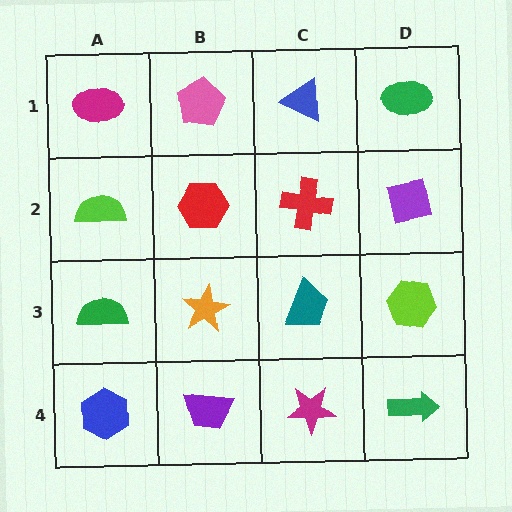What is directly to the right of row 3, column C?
A lime hexagon.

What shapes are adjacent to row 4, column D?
A lime hexagon (row 3, column D), a magenta star (row 4, column C).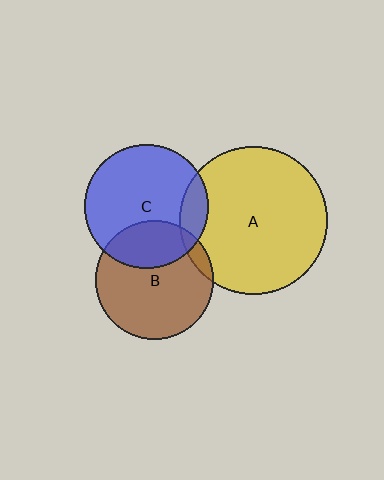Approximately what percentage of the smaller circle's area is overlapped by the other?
Approximately 30%.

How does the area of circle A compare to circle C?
Approximately 1.4 times.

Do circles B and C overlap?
Yes.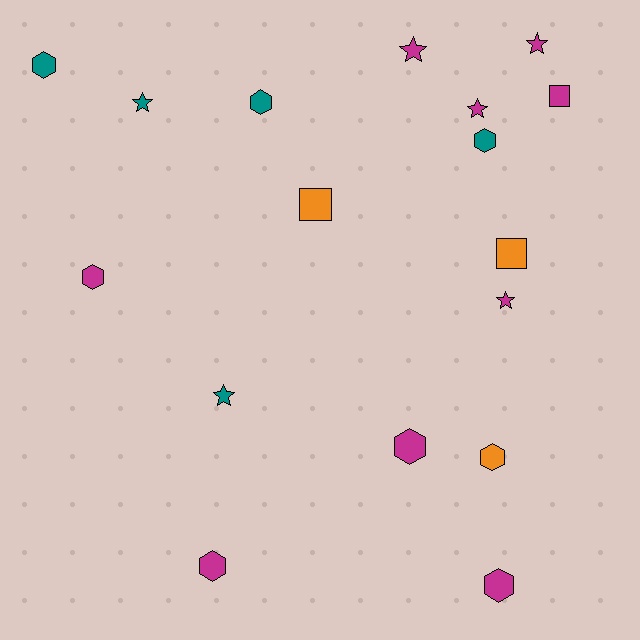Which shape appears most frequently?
Hexagon, with 8 objects.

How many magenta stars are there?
There are 4 magenta stars.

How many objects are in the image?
There are 17 objects.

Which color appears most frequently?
Magenta, with 9 objects.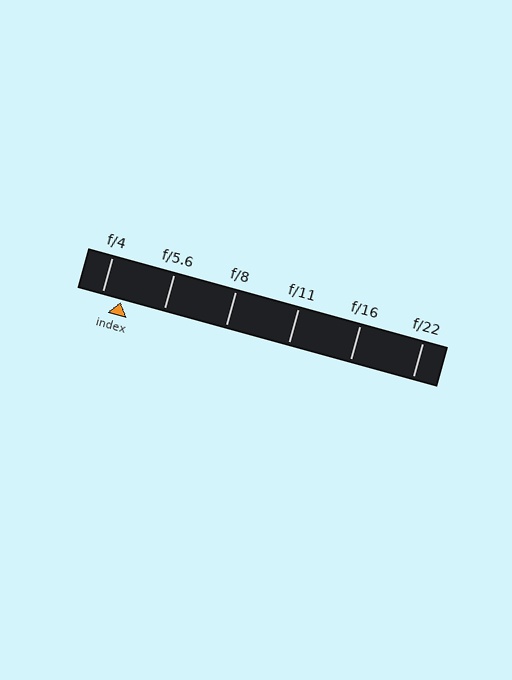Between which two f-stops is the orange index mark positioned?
The index mark is between f/4 and f/5.6.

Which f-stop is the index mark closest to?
The index mark is closest to f/4.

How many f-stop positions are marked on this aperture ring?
There are 6 f-stop positions marked.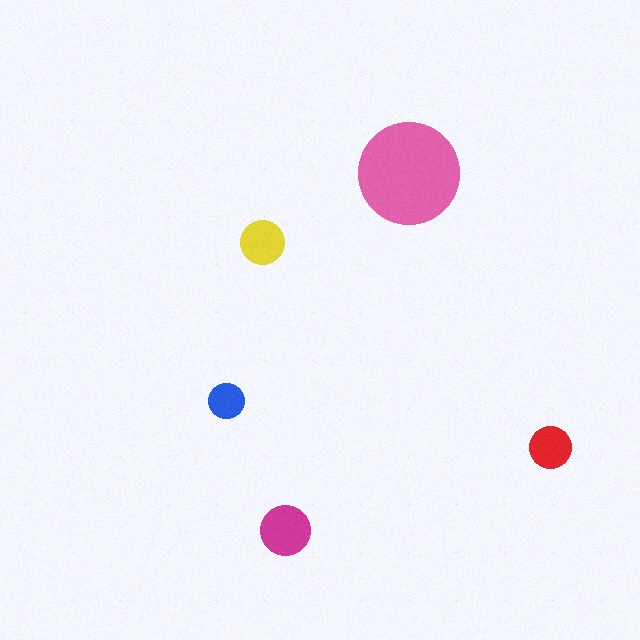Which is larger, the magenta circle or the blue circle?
The magenta one.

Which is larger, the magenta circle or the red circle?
The magenta one.